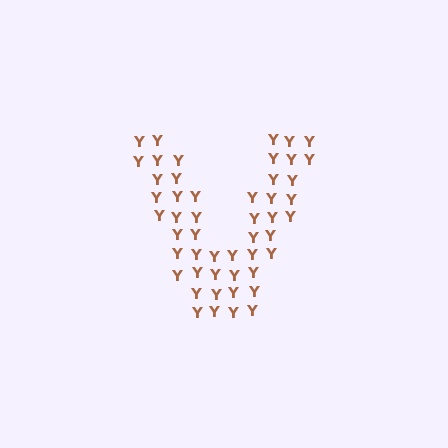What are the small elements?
The small elements are letter Y's.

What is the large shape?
The large shape is the letter V.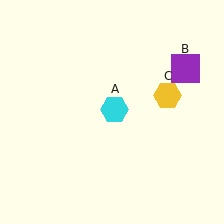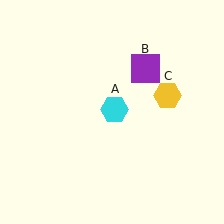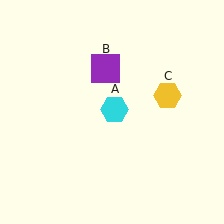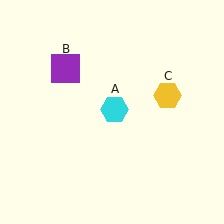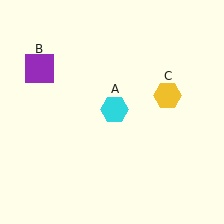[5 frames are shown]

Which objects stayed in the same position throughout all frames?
Cyan hexagon (object A) and yellow hexagon (object C) remained stationary.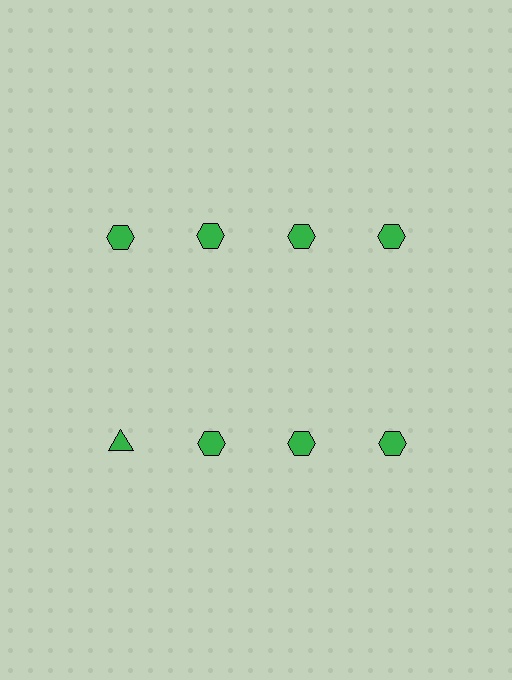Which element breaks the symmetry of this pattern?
The green triangle in the second row, leftmost column breaks the symmetry. All other shapes are green hexagons.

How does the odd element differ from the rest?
It has a different shape: triangle instead of hexagon.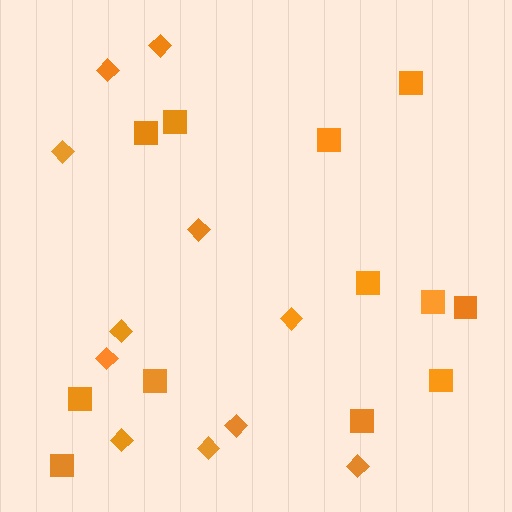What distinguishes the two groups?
There are 2 groups: one group of diamonds (11) and one group of squares (12).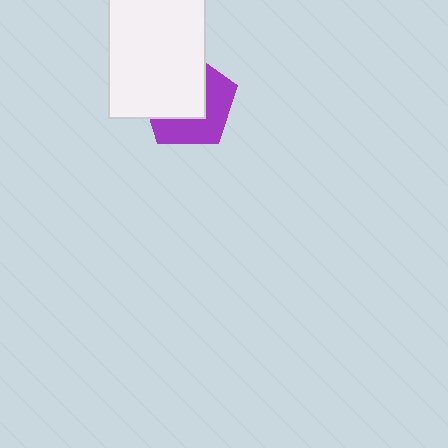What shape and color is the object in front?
The object in front is a white rectangle.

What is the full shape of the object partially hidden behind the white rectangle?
The partially hidden object is a purple pentagon.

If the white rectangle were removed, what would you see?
You would see the complete purple pentagon.